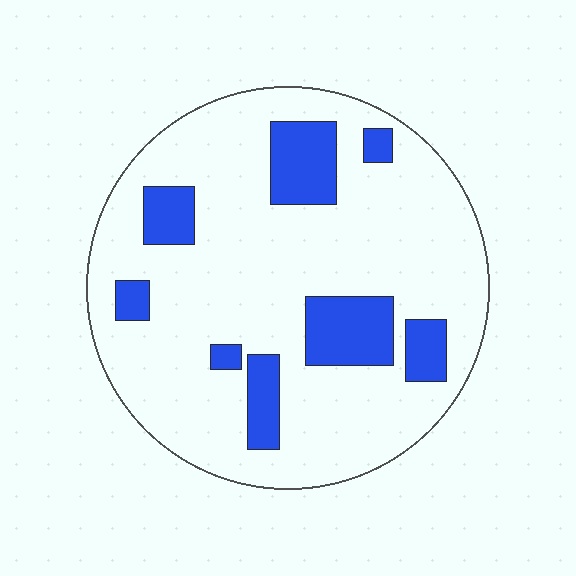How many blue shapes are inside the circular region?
8.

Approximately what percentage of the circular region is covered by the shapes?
Approximately 20%.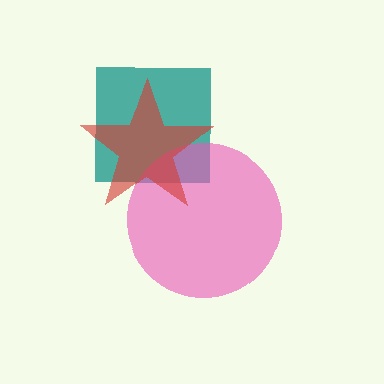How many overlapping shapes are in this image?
There are 3 overlapping shapes in the image.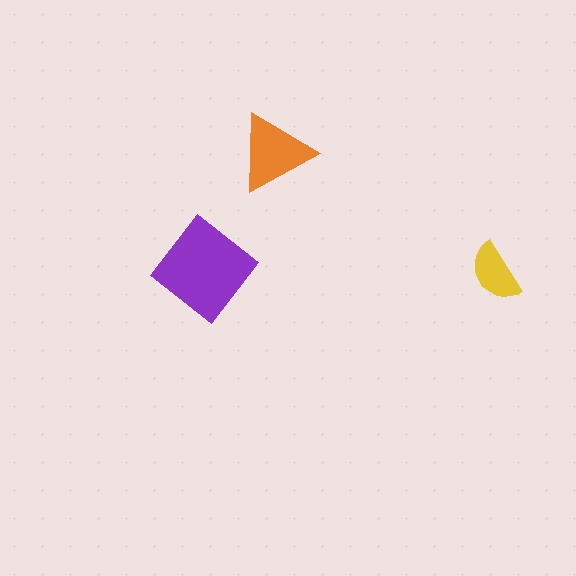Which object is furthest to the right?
The yellow semicircle is rightmost.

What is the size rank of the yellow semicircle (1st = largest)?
3rd.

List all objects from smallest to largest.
The yellow semicircle, the orange triangle, the purple diamond.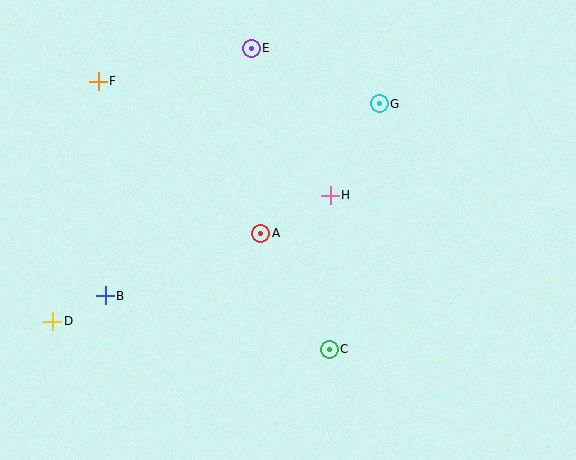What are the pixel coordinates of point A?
Point A is at (261, 233).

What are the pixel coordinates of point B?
Point B is at (105, 296).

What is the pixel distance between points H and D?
The distance between H and D is 305 pixels.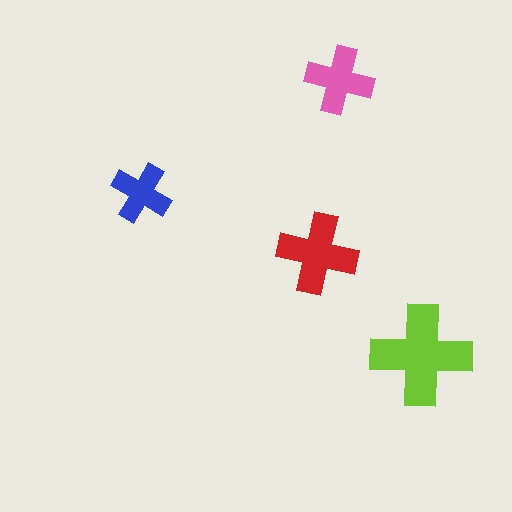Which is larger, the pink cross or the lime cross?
The lime one.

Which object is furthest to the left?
The blue cross is leftmost.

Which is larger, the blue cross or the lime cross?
The lime one.